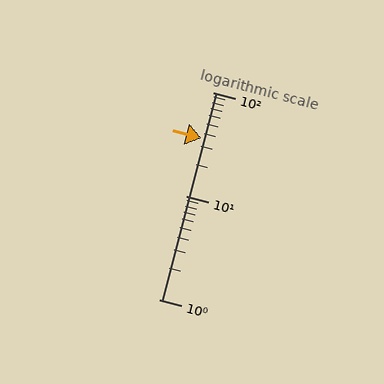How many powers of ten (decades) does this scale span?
The scale spans 2 decades, from 1 to 100.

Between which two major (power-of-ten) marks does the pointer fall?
The pointer is between 10 and 100.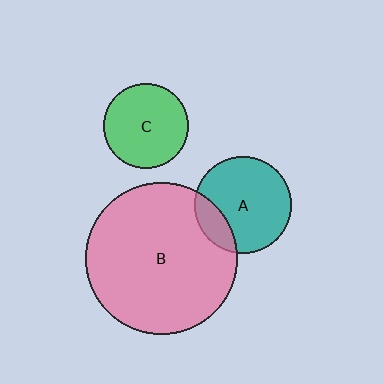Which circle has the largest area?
Circle B (pink).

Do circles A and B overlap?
Yes.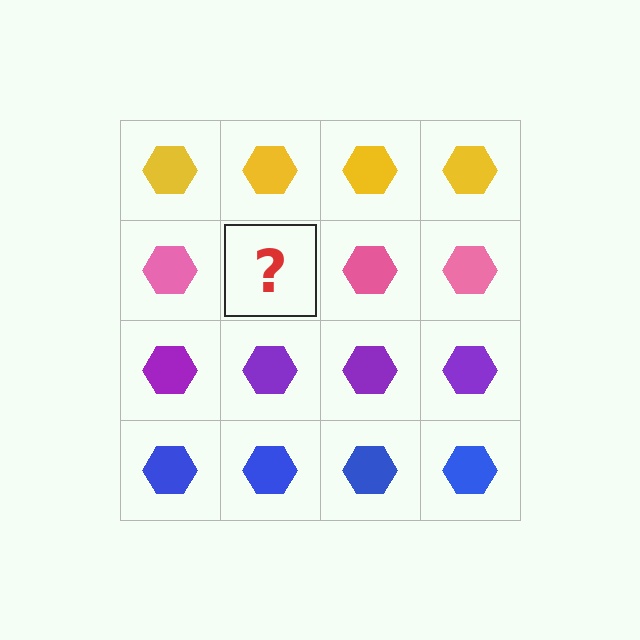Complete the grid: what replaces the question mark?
The question mark should be replaced with a pink hexagon.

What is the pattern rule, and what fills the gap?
The rule is that each row has a consistent color. The gap should be filled with a pink hexagon.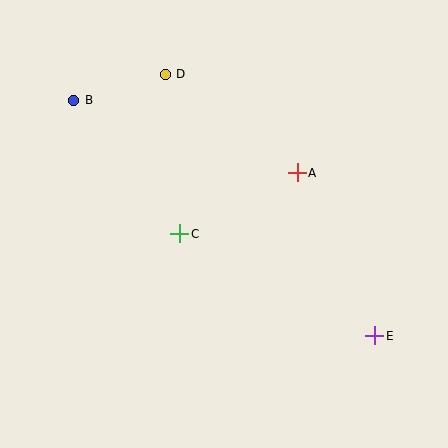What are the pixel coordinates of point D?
Point D is at (165, 74).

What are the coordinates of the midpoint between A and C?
The midpoint between A and C is at (239, 203).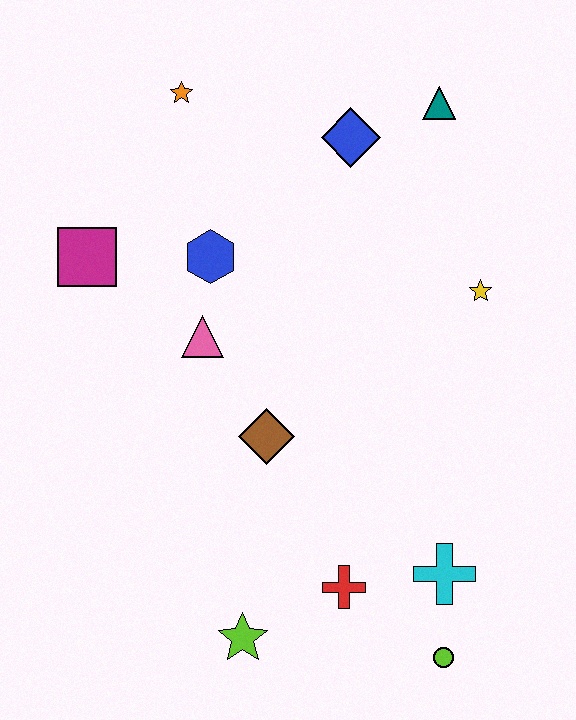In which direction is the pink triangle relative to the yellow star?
The pink triangle is to the left of the yellow star.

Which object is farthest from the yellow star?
The lime star is farthest from the yellow star.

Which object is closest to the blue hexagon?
The pink triangle is closest to the blue hexagon.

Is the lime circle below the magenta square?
Yes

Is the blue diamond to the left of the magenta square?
No